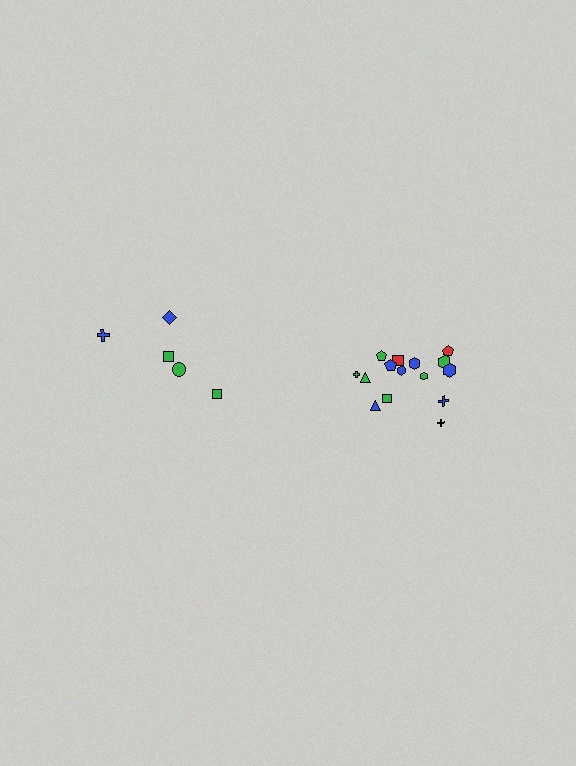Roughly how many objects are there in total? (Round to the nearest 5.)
Roughly 20 objects in total.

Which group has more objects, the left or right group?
The right group.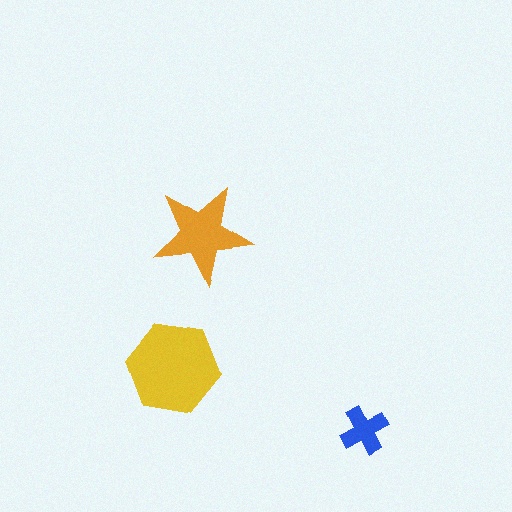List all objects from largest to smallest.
The yellow hexagon, the orange star, the blue cross.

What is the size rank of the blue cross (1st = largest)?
3rd.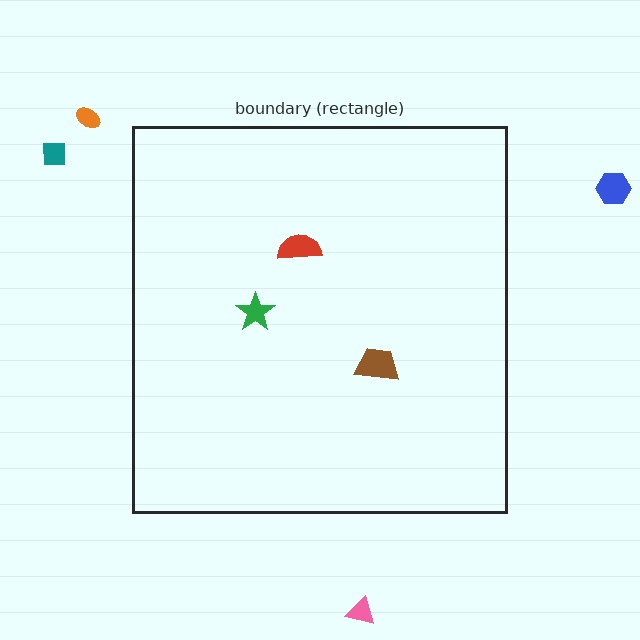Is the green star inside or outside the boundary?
Inside.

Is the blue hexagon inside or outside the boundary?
Outside.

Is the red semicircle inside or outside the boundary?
Inside.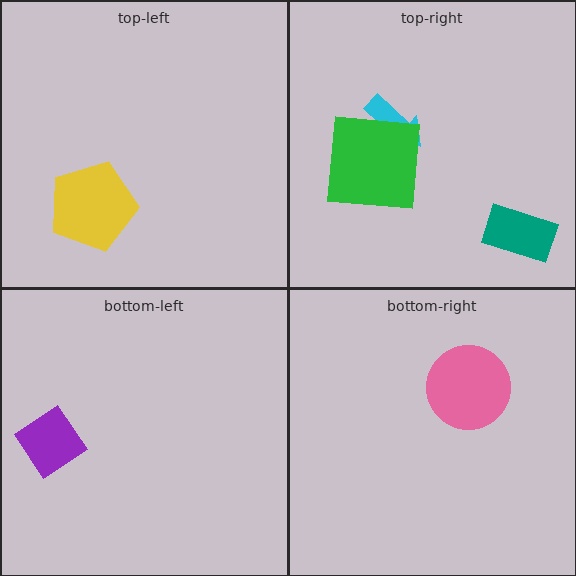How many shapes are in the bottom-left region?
1.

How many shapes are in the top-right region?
3.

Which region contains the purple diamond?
The bottom-left region.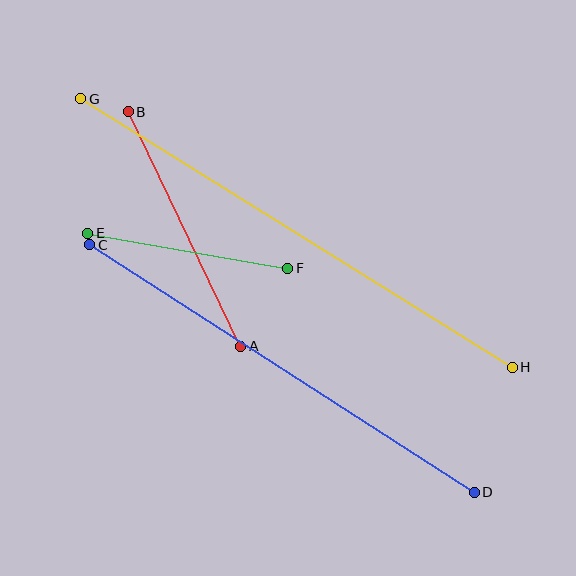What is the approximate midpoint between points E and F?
The midpoint is at approximately (188, 251) pixels.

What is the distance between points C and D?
The distance is approximately 457 pixels.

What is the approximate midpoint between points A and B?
The midpoint is at approximately (185, 229) pixels.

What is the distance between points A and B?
The distance is approximately 260 pixels.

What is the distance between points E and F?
The distance is approximately 203 pixels.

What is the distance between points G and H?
The distance is approximately 509 pixels.